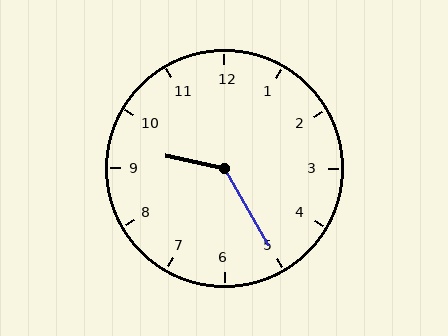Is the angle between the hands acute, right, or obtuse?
It is obtuse.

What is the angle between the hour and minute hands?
Approximately 132 degrees.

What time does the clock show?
9:25.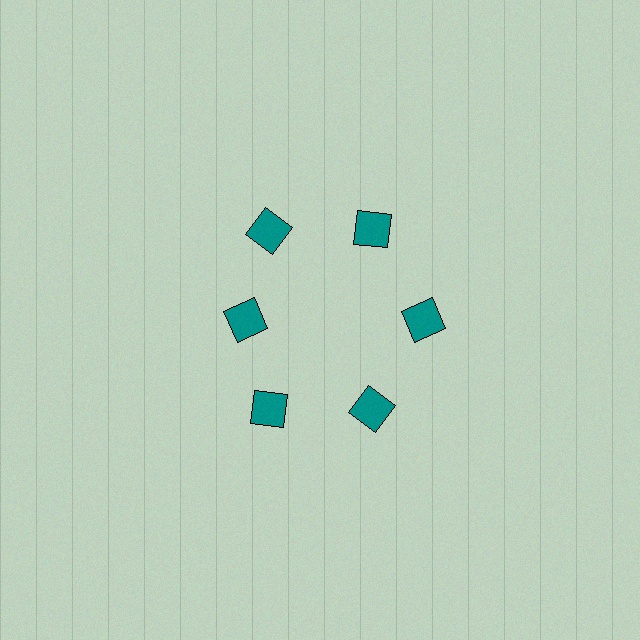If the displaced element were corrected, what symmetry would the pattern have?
It would have 6-fold rotational symmetry — the pattern would map onto itself every 60 degrees.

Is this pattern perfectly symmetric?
No. The 6 teal squares are arranged in a ring, but one element near the 9 o'clock position is pulled inward toward the center, breaking the 6-fold rotational symmetry.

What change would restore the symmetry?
The symmetry would be restored by moving it outward, back onto the ring so that all 6 squares sit at equal angles and equal distance from the center.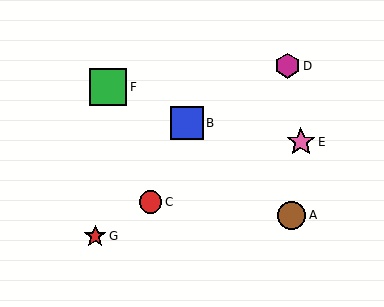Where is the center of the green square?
The center of the green square is at (108, 87).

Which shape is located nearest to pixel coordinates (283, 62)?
The magenta hexagon (labeled D) at (288, 66) is nearest to that location.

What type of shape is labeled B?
Shape B is a blue square.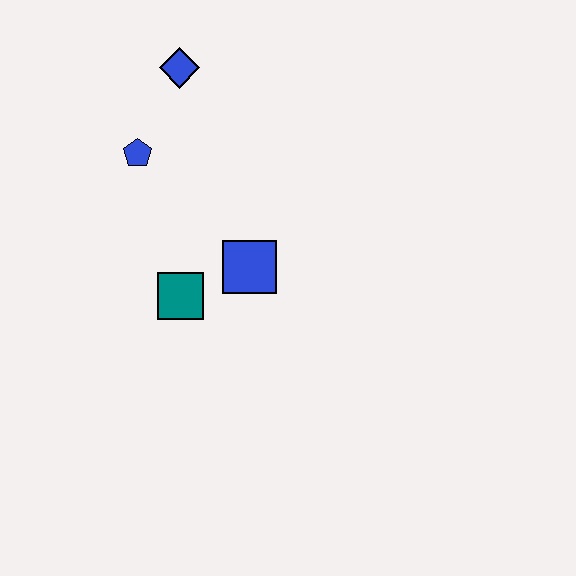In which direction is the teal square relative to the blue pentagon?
The teal square is below the blue pentagon.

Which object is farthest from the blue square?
The blue diamond is farthest from the blue square.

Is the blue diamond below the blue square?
No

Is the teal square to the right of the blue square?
No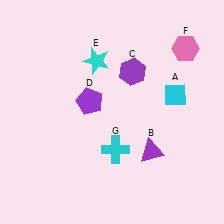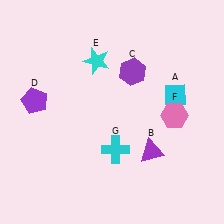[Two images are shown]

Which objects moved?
The objects that moved are: the purple pentagon (D), the pink hexagon (F).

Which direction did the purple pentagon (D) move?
The purple pentagon (D) moved left.